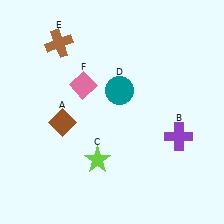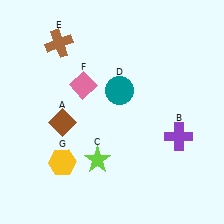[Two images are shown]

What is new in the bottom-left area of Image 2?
A yellow hexagon (G) was added in the bottom-left area of Image 2.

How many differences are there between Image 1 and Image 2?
There is 1 difference between the two images.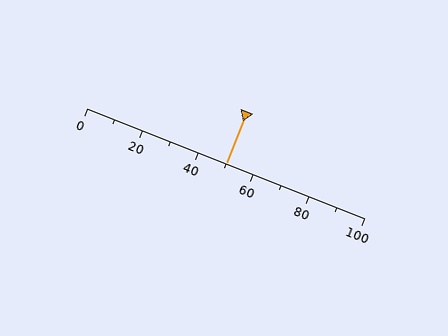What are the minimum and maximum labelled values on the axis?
The axis runs from 0 to 100.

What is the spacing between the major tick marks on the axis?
The major ticks are spaced 20 apart.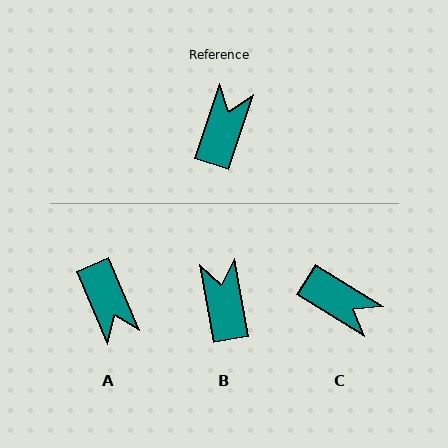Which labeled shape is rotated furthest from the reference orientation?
A, about 139 degrees away.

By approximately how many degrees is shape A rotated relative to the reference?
Approximately 139 degrees clockwise.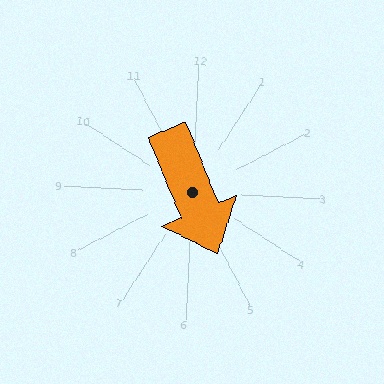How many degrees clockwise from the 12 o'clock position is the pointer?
Approximately 155 degrees.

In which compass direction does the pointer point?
Southeast.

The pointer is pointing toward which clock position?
Roughly 5 o'clock.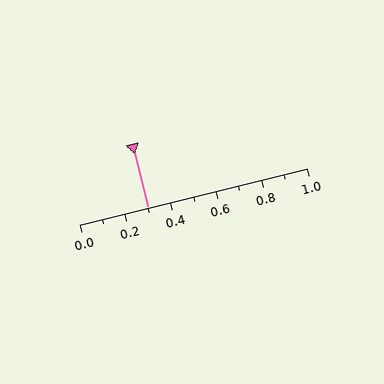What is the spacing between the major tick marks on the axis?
The major ticks are spaced 0.2 apart.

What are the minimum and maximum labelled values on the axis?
The axis runs from 0.0 to 1.0.